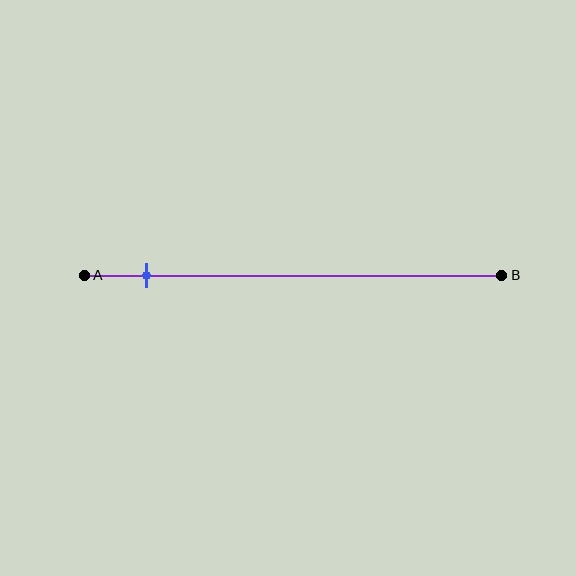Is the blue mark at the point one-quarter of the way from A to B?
No, the mark is at about 15% from A, not at the 25% one-quarter point.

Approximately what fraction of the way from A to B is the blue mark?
The blue mark is approximately 15% of the way from A to B.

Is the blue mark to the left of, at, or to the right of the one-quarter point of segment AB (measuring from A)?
The blue mark is to the left of the one-quarter point of segment AB.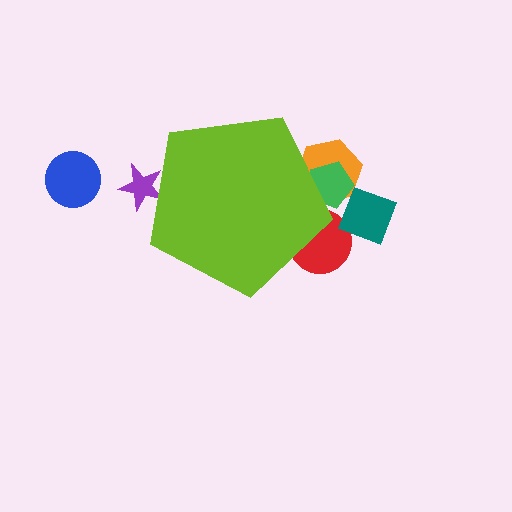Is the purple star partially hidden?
Yes, the purple star is partially hidden behind the lime pentagon.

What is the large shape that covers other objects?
A lime pentagon.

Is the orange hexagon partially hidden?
Yes, the orange hexagon is partially hidden behind the lime pentagon.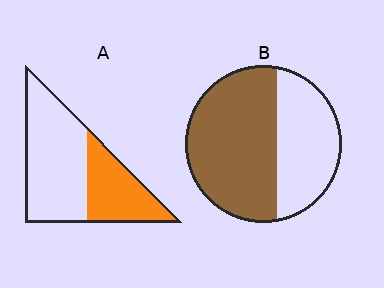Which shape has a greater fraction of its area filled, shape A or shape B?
Shape B.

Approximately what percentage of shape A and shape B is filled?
A is approximately 35% and B is approximately 60%.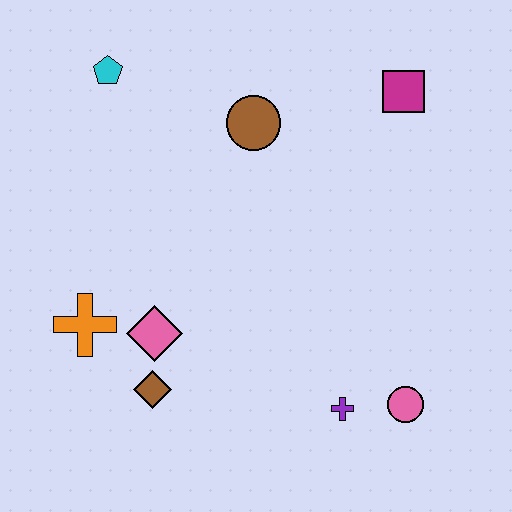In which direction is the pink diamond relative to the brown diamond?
The pink diamond is above the brown diamond.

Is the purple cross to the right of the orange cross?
Yes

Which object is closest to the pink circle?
The purple cross is closest to the pink circle.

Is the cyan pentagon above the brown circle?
Yes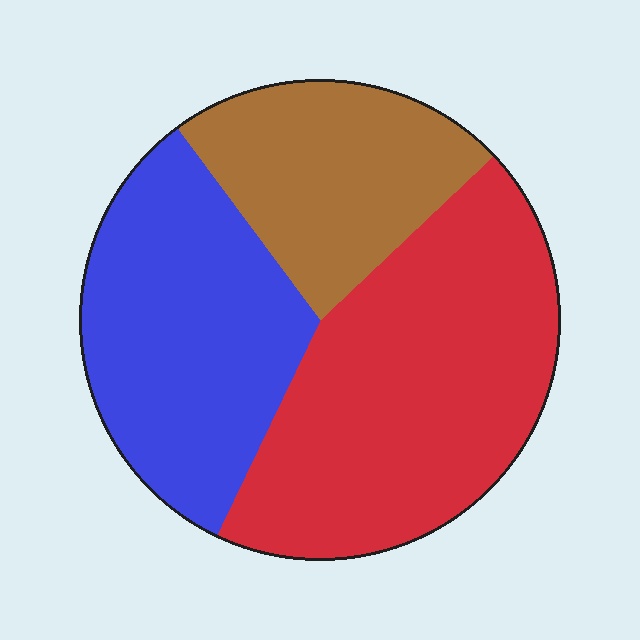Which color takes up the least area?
Brown, at roughly 25%.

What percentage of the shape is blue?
Blue takes up about one third (1/3) of the shape.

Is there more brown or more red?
Red.